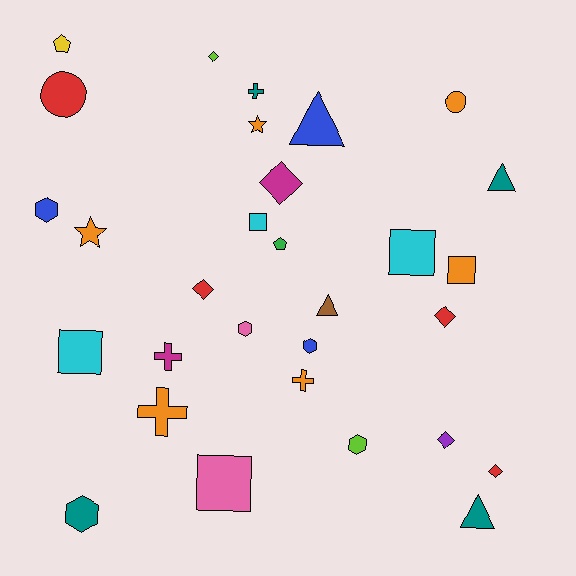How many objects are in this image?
There are 30 objects.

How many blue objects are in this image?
There are 3 blue objects.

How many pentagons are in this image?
There are 2 pentagons.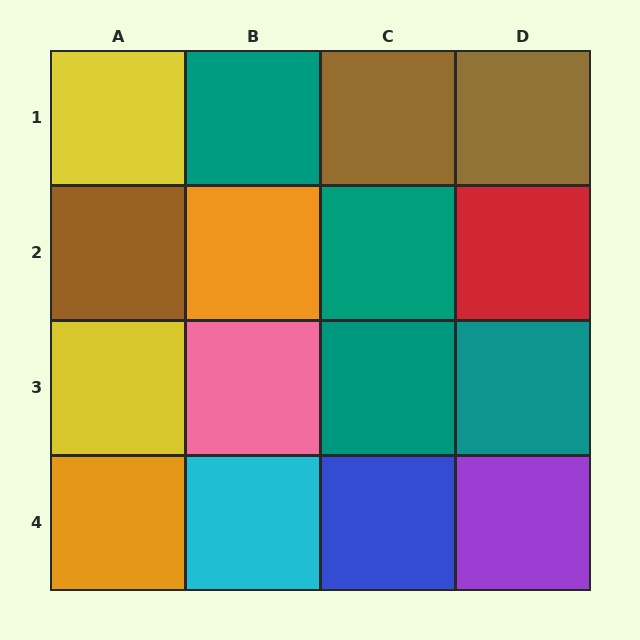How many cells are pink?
1 cell is pink.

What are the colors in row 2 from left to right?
Brown, orange, teal, red.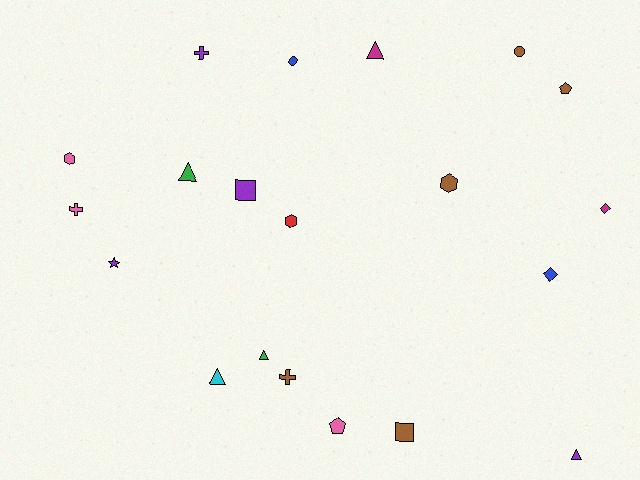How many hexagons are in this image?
There are 3 hexagons.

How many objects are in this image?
There are 20 objects.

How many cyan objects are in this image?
There is 1 cyan object.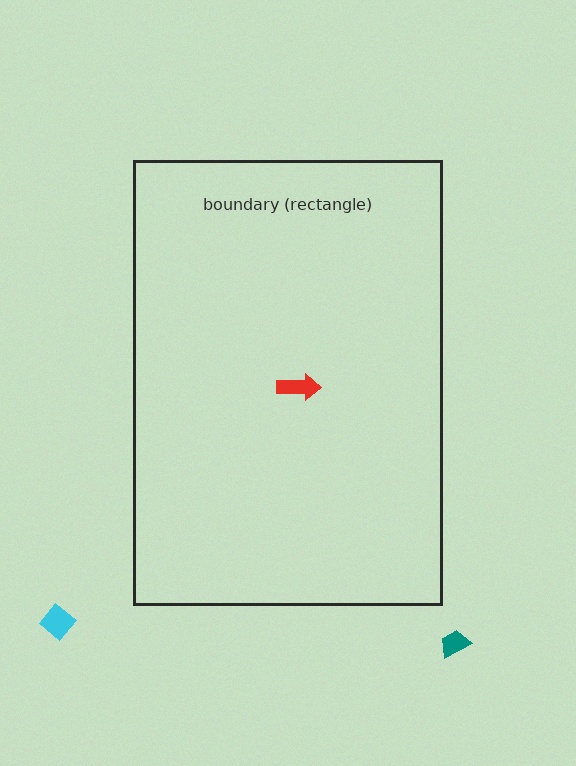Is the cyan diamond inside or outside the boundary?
Outside.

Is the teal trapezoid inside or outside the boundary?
Outside.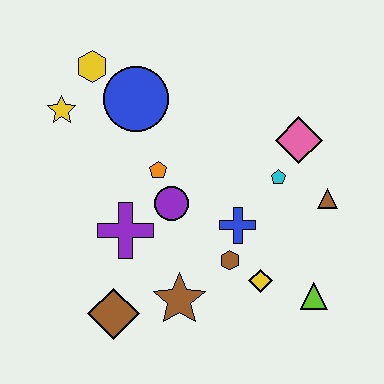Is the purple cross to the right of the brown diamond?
Yes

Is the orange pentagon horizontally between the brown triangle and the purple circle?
No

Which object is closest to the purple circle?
The orange pentagon is closest to the purple circle.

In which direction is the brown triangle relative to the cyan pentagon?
The brown triangle is to the right of the cyan pentagon.